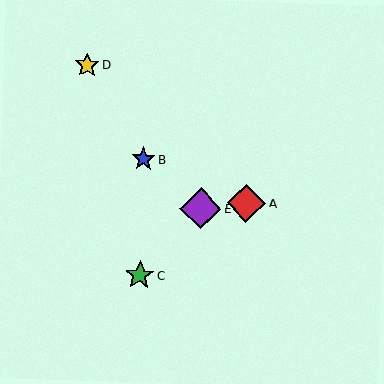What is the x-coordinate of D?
Object D is at x≈87.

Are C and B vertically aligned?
Yes, both are at x≈140.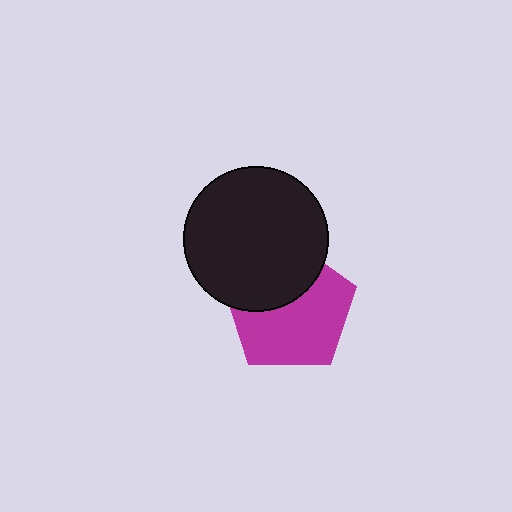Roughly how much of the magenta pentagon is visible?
About half of it is visible (roughly 63%).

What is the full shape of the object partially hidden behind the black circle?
The partially hidden object is a magenta pentagon.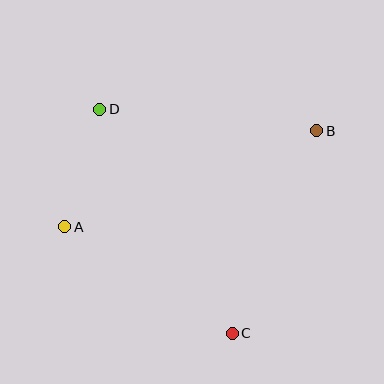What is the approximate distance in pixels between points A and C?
The distance between A and C is approximately 198 pixels.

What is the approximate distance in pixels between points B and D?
The distance between B and D is approximately 218 pixels.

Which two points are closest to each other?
Points A and D are closest to each other.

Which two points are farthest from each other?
Points A and B are farthest from each other.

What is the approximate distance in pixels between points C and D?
The distance between C and D is approximately 260 pixels.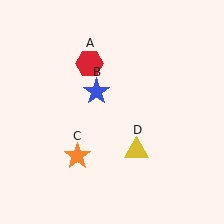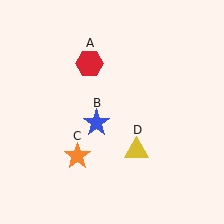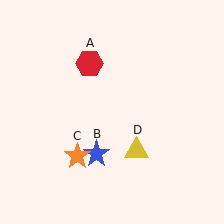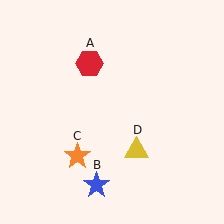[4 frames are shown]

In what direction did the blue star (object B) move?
The blue star (object B) moved down.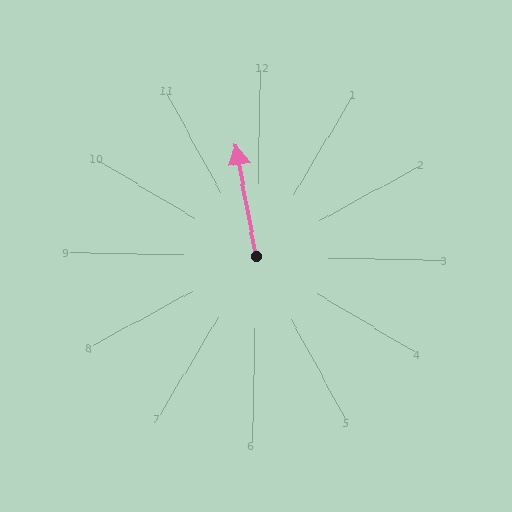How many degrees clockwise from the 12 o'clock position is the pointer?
Approximately 349 degrees.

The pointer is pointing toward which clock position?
Roughly 12 o'clock.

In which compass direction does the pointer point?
North.